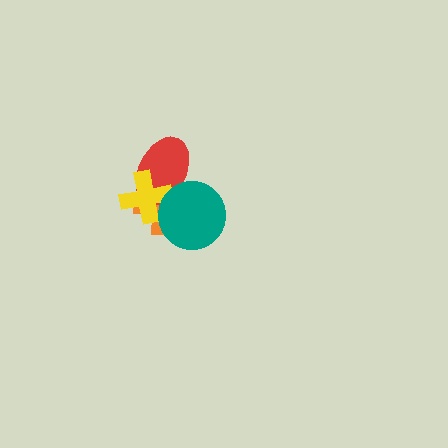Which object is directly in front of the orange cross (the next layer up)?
The red ellipse is directly in front of the orange cross.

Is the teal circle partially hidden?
No, no other shape covers it.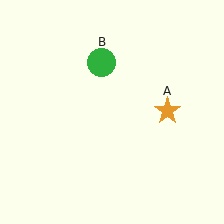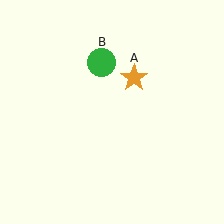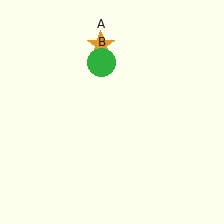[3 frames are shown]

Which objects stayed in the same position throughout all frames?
Green circle (object B) remained stationary.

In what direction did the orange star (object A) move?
The orange star (object A) moved up and to the left.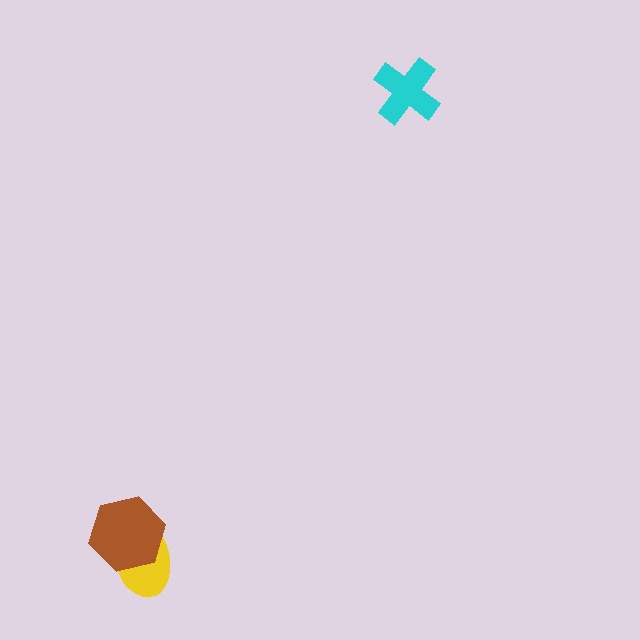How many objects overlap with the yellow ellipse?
1 object overlaps with the yellow ellipse.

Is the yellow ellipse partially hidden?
Yes, it is partially covered by another shape.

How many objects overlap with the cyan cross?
0 objects overlap with the cyan cross.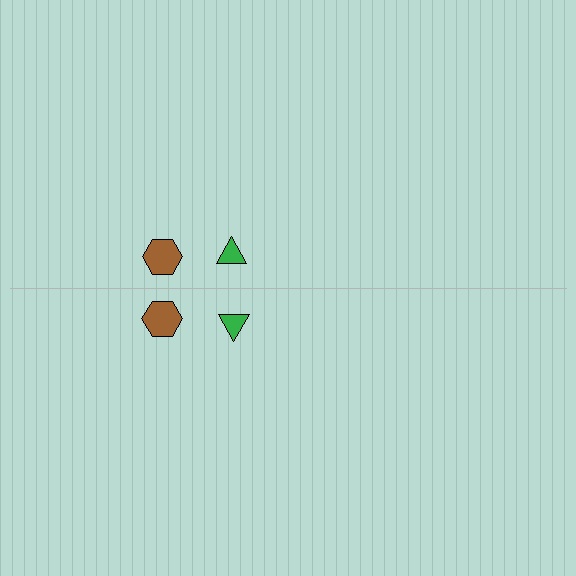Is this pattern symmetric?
Yes, this pattern has bilateral (reflection) symmetry.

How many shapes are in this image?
There are 4 shapes in this image.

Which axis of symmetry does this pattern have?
The pattern has a horizontal axis of symmetry running through the center of the image.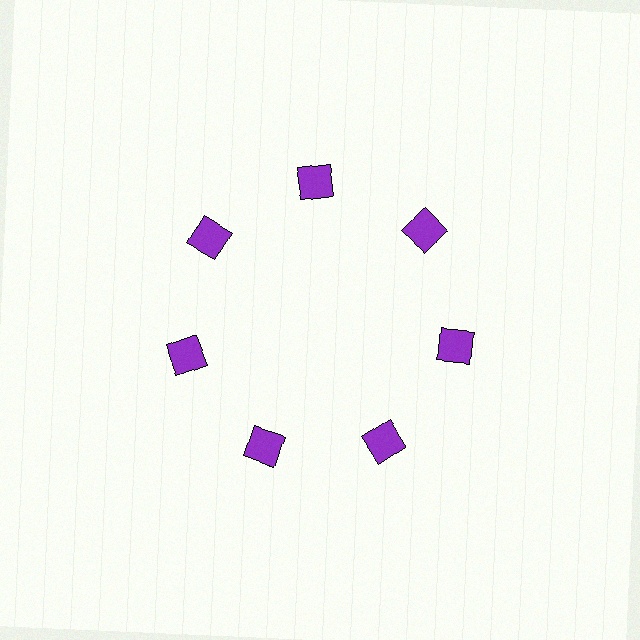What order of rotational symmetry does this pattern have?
This pattern has 7-fold rotational symmetry.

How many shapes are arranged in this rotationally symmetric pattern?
There are 7 shapes, arranged in 7 groups of 1.